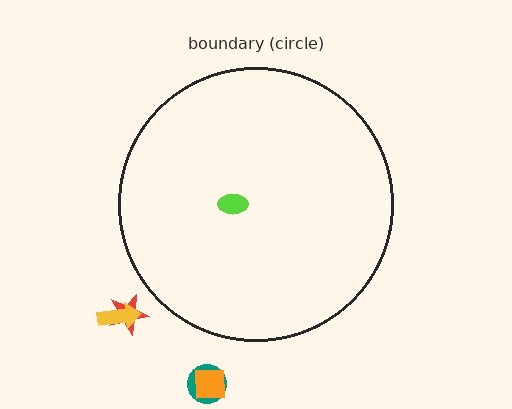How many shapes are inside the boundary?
1 inside, 4 outside.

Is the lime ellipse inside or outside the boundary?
Inside.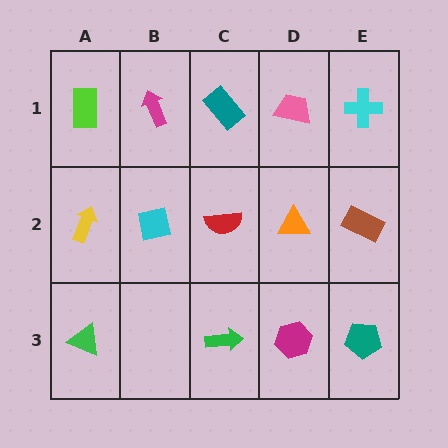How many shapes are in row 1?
5 shapes.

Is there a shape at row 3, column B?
No, that cell is empty.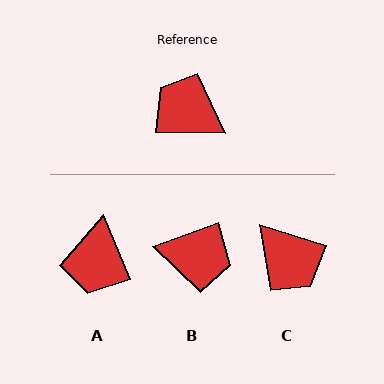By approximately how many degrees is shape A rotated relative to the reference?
Approximately 114 degrees counter-clockwise.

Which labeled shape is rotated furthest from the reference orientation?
C, about 164 degrees away.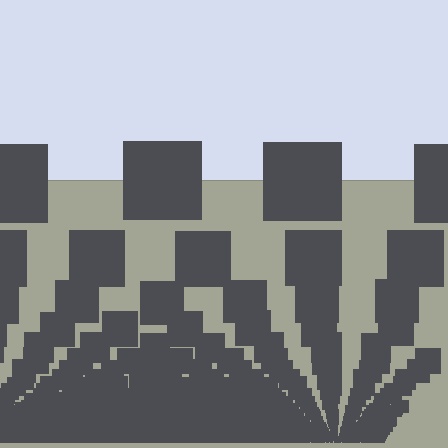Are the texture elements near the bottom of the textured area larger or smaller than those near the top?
Smaller. The gradient is inverted — elements near the bottom are smaller and denser.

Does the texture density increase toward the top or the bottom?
Density increases toward the bottom.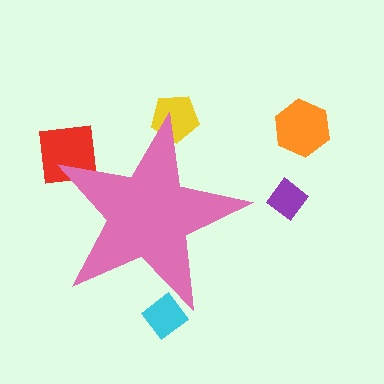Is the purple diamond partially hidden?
No, the purple diamond is fully visible.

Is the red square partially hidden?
Yes, the red square is partially hidden behind the pink star.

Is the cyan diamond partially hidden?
Yes, the cyan diamond is partially hidden behind the pink star.